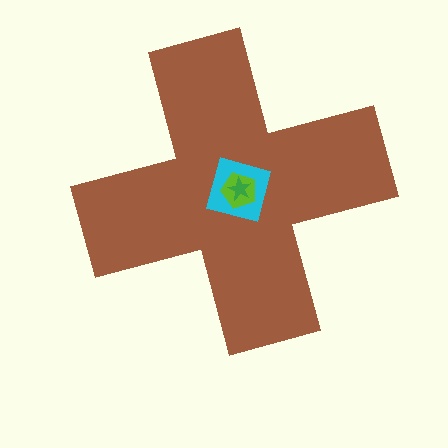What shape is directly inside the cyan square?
The lime pentagon.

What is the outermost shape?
The brown cross.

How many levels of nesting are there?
4.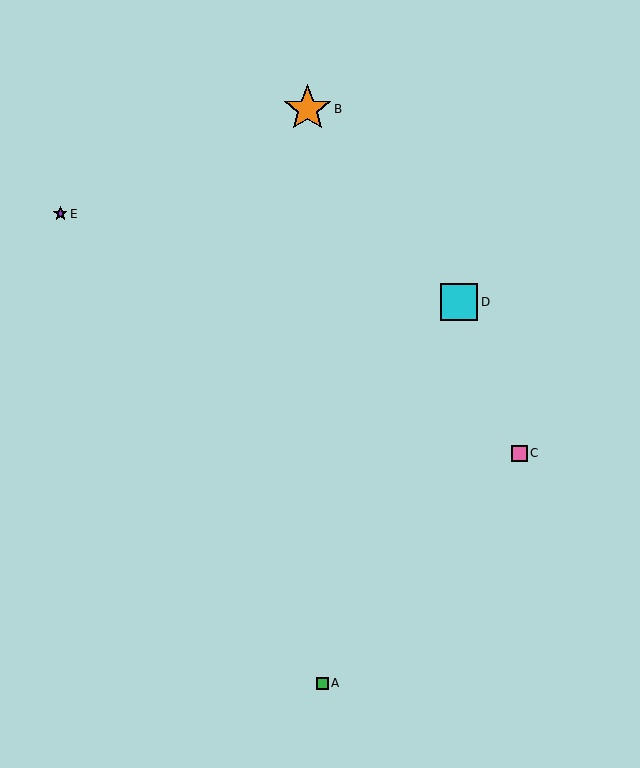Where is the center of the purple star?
The center of the purple star is at (60, 214).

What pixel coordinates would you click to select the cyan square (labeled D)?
Click at (459, 302) to select the cyan square D.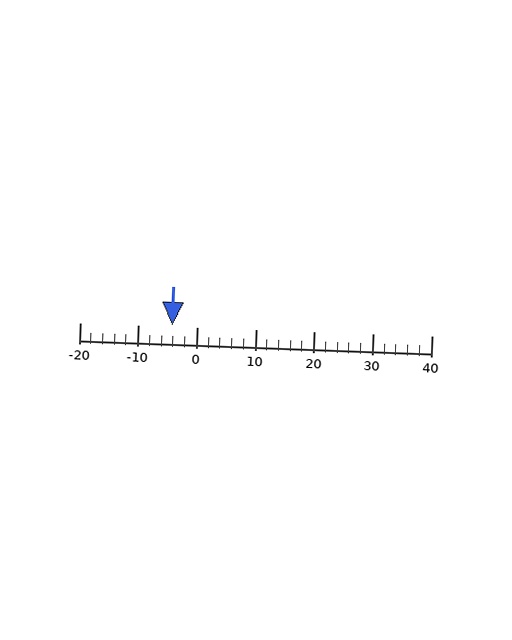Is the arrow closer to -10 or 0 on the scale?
The arrow is closer to 0.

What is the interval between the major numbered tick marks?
The major tick marks are spaced 10 units apart.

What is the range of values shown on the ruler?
The ruler shows values from -20 to 40.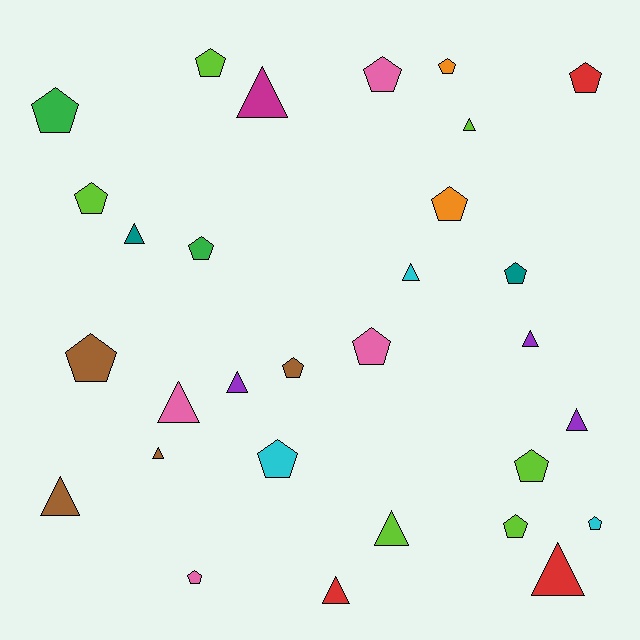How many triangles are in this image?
There are 13 triangles.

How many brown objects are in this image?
There are 4 brown objects.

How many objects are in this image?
There are 30 objects.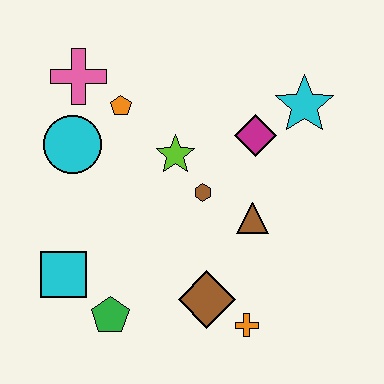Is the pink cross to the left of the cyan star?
Yes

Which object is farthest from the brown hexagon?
The pink cross is farthest from the brown hexagon.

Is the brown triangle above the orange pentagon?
No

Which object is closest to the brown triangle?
The brown hexagon is closest to the brown triangle.